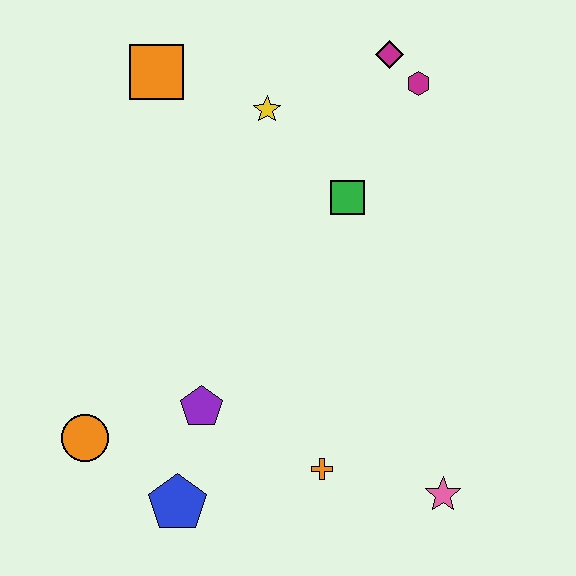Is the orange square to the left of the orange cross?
Yes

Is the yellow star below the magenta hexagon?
Yes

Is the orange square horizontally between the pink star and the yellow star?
No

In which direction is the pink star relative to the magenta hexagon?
The pink star is below the magenta hexagon.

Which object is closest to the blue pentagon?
The purple pentagon is closest to the blue pentagon.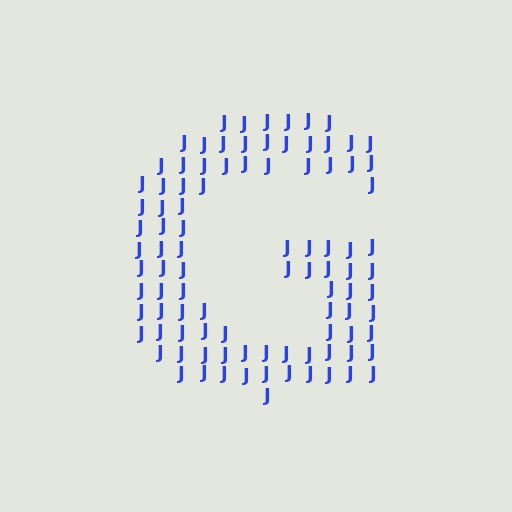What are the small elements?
The small elements are letter J's.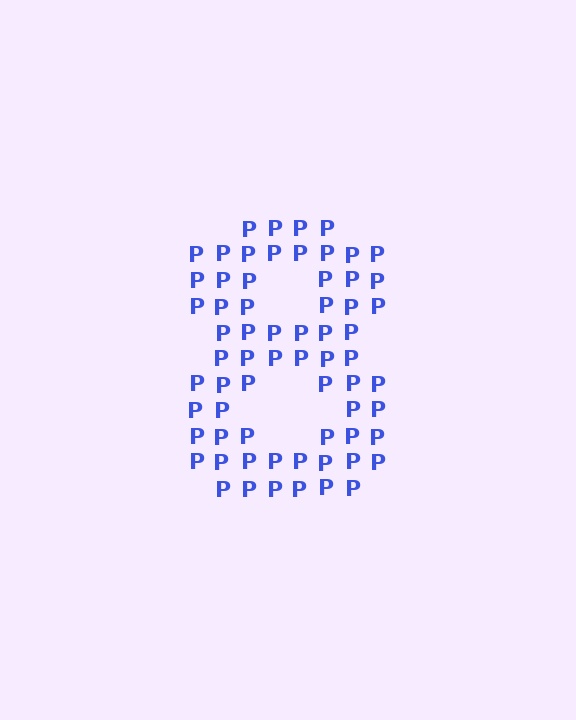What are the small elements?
The small elements are letter P's.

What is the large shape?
The large shape is the digit 8.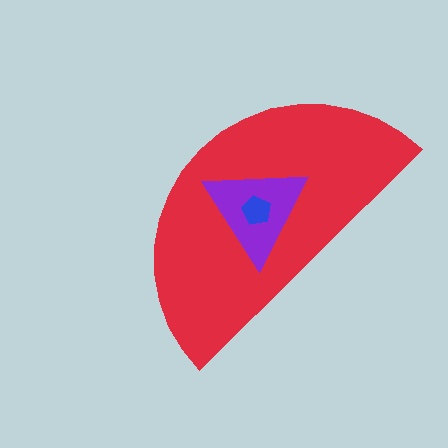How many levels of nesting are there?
3.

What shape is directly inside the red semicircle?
The purple triangle.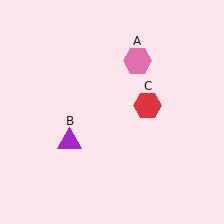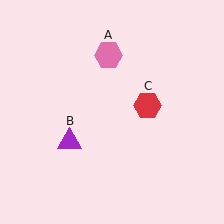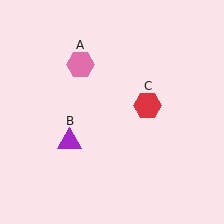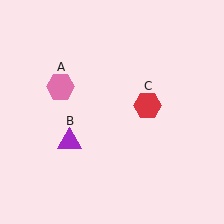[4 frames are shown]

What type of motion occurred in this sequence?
The pink hexagon (object A) rotated counterclockwise around the center of the scene.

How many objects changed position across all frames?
1 object changed position: pink hexagon (object A).